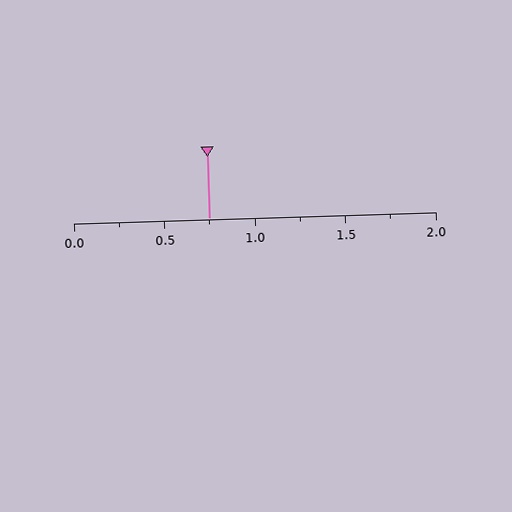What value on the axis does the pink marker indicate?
The marker indicates approximately 0.75.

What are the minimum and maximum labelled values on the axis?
The axis runs from 0.0 to 2.0.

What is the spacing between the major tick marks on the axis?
The major ticks are spaced 0.5 apart.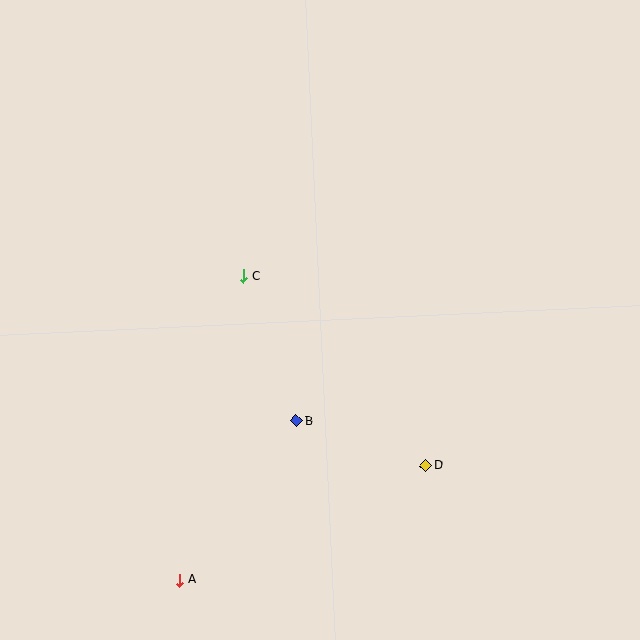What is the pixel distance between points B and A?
The distance between B and A is 198 pixels.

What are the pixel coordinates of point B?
Point B is at (297, 421).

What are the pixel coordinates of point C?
Point C is at (244, 276).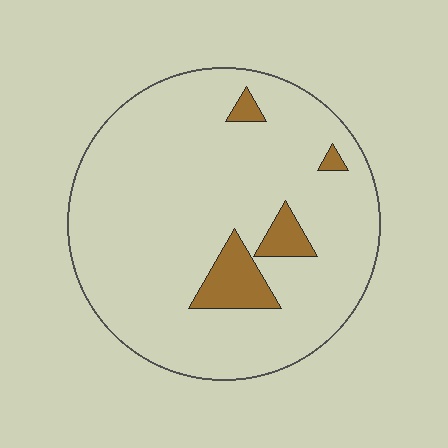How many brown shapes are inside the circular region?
4.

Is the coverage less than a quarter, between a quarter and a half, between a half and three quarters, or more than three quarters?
Less than a quarter.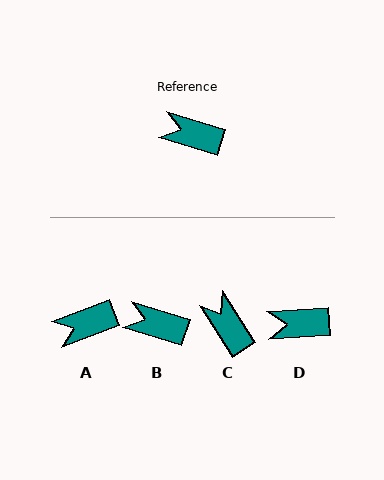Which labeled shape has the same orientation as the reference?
B.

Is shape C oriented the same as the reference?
No, it is off by about 40 degrees.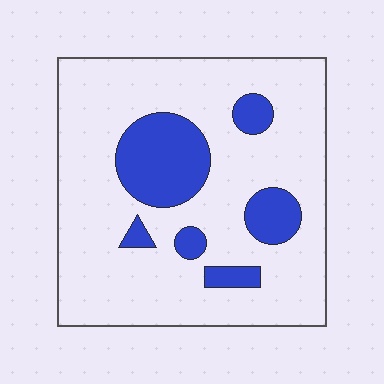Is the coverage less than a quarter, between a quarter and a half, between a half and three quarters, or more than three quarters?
Less than a quarter.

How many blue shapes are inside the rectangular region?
6.